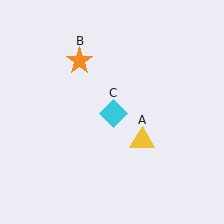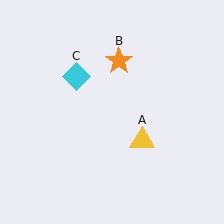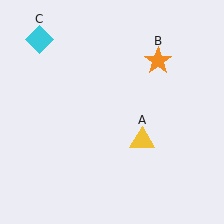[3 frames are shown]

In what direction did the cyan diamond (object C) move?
The cyan diamond (object C) moved up and to the left.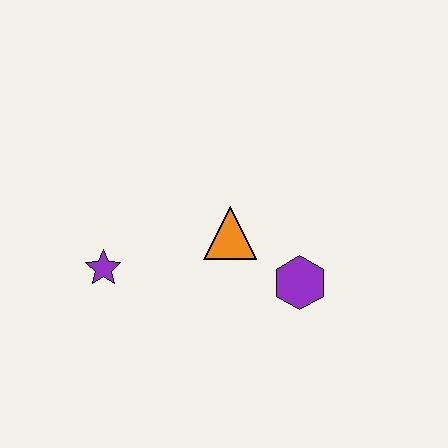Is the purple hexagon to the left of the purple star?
No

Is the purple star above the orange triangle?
No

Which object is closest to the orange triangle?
The purple hexagon is closest to the orange triangle.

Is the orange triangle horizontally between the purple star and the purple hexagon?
Yes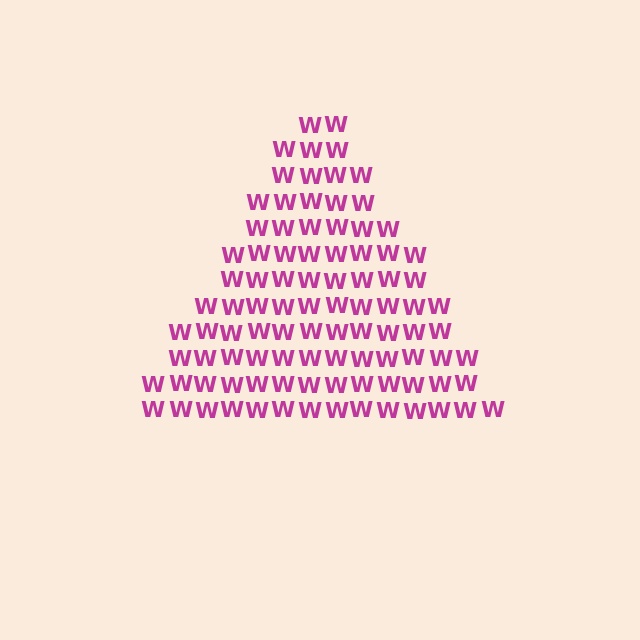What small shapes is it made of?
It is made of small letter W's.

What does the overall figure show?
The overall figure shows a triangle.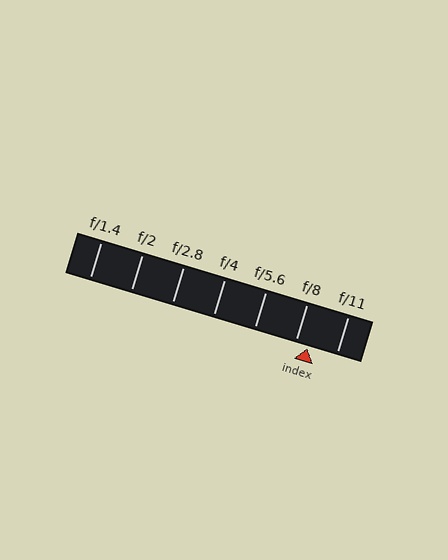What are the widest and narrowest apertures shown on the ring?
The widest aperture shown is f/1.4 and the narrowest is f/11.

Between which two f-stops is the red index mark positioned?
The index mark is between f/8 and f/11.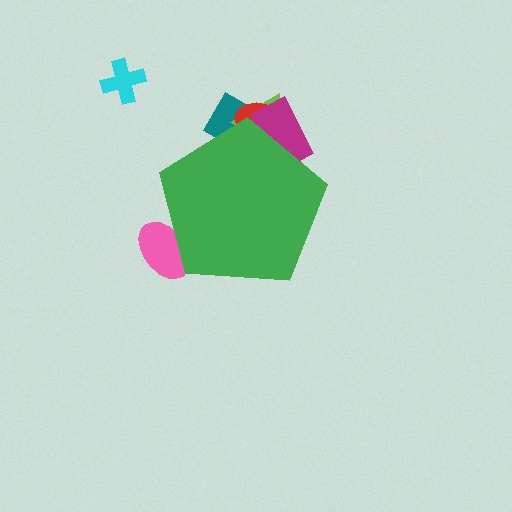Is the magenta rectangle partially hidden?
Yes, the magenta rectangle is partially hidden behind the green pentagon.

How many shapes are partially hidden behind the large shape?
5 shapes are partially hidden.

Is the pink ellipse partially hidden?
Yes, the pink ellipse is partially hidden behind the green pentagon.